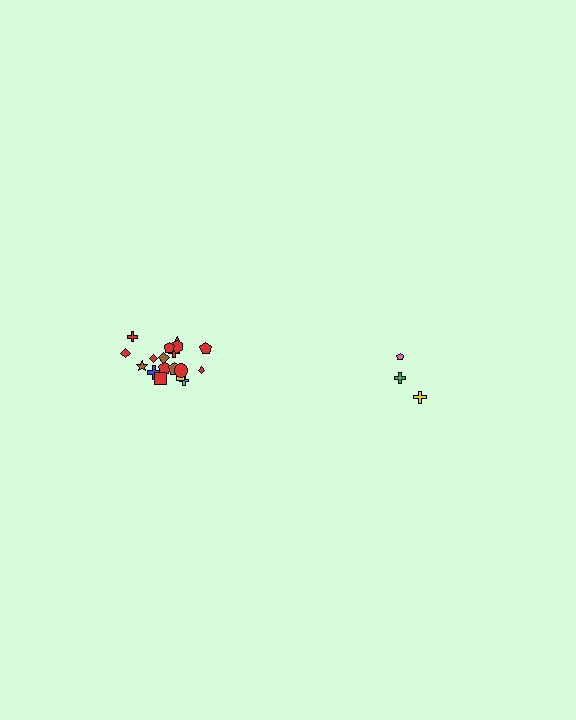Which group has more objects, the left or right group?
The left group.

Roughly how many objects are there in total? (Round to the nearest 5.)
Roughly 20 objects in total.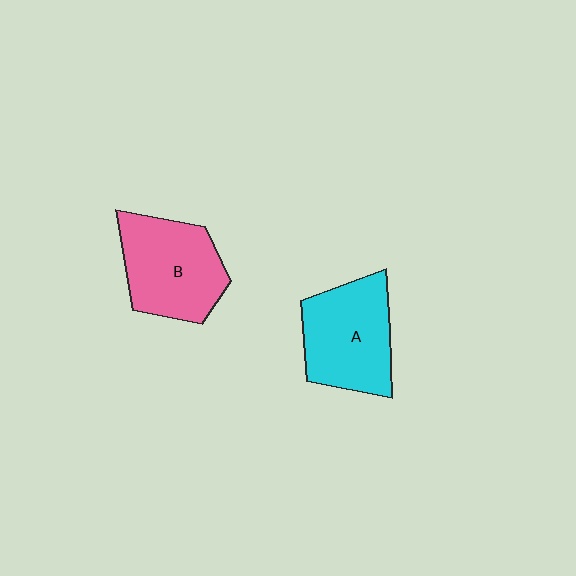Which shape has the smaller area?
Shape B (pink).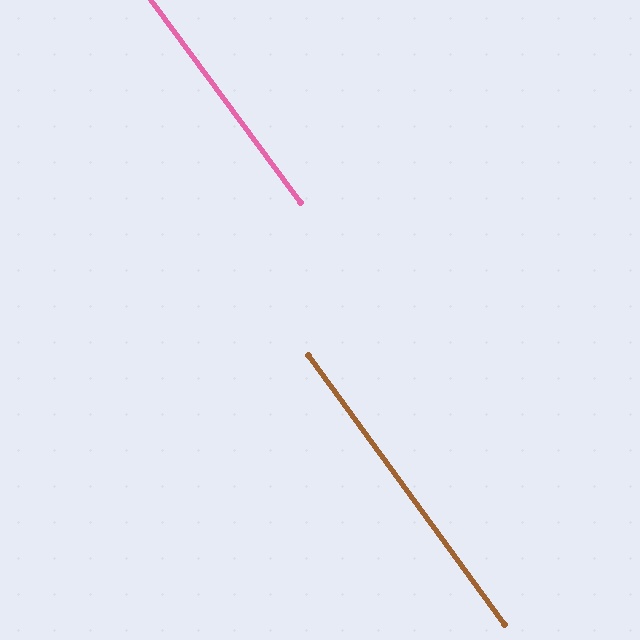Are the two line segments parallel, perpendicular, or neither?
Parallel — their directions differ by only 0.3°.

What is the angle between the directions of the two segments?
Approximately 0 degrees.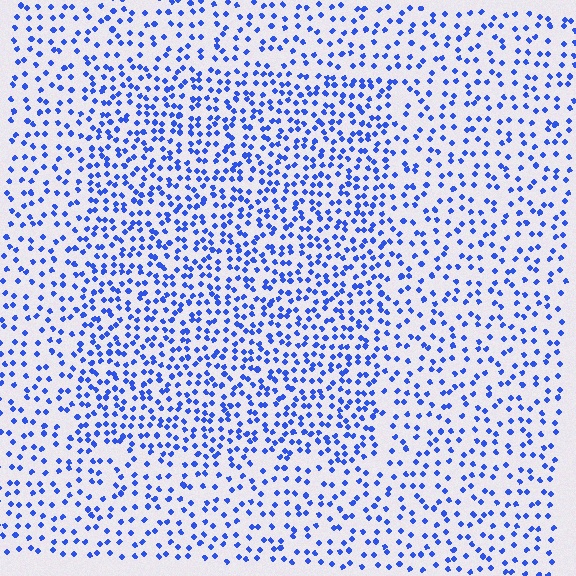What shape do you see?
I see a rectangle.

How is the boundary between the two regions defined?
The boundary is defined by a change in element density (approximately 1.7x ratio). All elements are the same color, size, and shape.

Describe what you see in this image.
The image contains small blue elements arranged at two different densities. A rectangle-shaped region is visible where the elements are more densely packed than the surrounding area.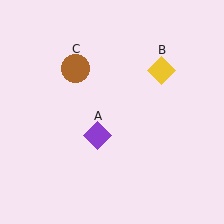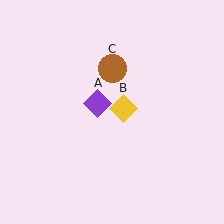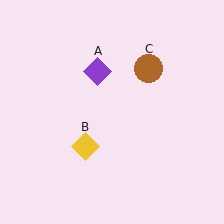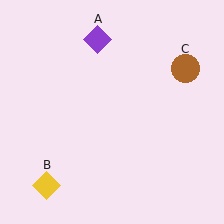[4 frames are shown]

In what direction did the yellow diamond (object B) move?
The yellow diamond (object B) moved down and to the left.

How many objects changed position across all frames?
3 objects changed position: purple diamond (object A), yellow diamond (object B), brown circle (object C).